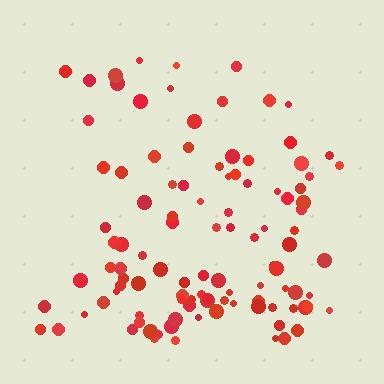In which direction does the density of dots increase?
From top to bottom, with the bottom side densest.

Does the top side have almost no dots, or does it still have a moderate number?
Still a moderate number, just noticeably fewer than the bottom.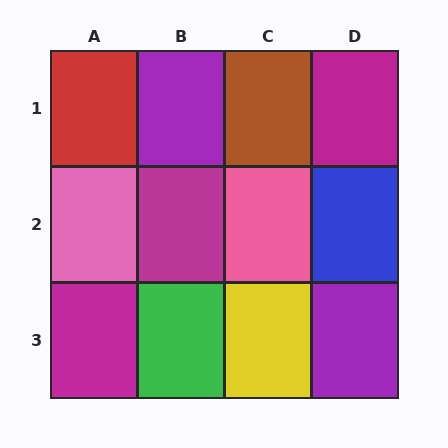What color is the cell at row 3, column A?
Magenta.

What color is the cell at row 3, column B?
Green.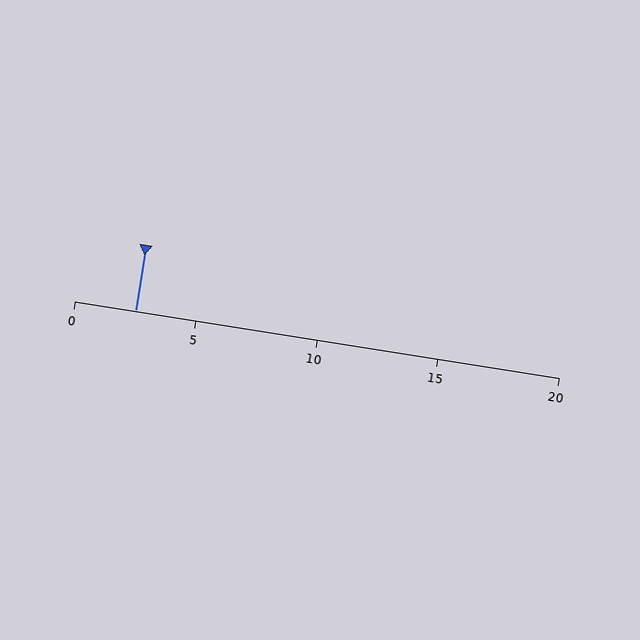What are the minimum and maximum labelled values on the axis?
The axis runs from 0 to 20.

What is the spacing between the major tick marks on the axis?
The major ticks are spaced 5 apart.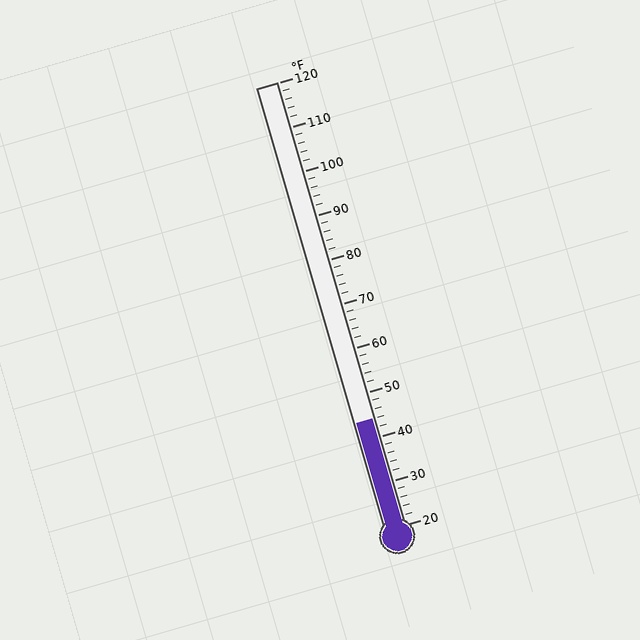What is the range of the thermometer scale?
The thermometer scale ranges from 20°F to 120°F.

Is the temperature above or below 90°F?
The temperature is below 90°F.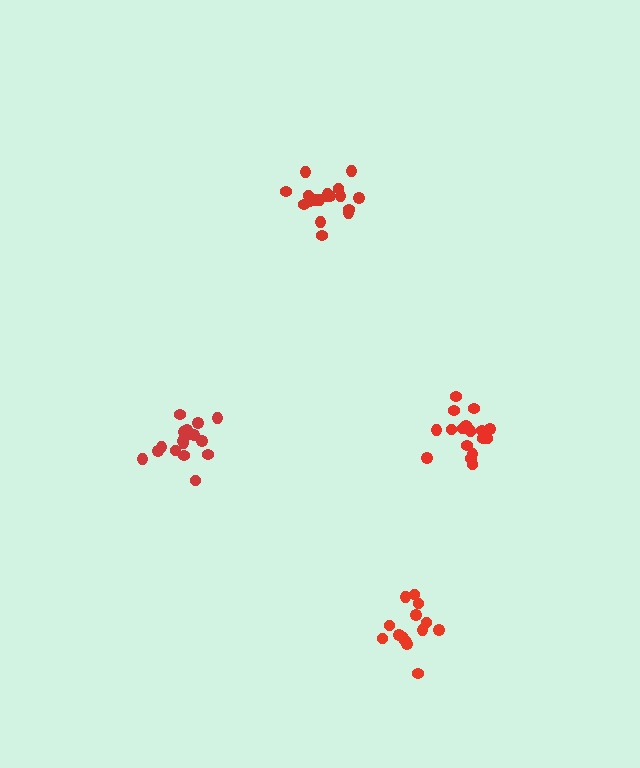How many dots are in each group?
Group 1: 18 dots, Group 2: 18 dots, Group 3: 14 dots, Group 4: 17 dots (67 total).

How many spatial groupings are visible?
There are 4 spatial groupings.